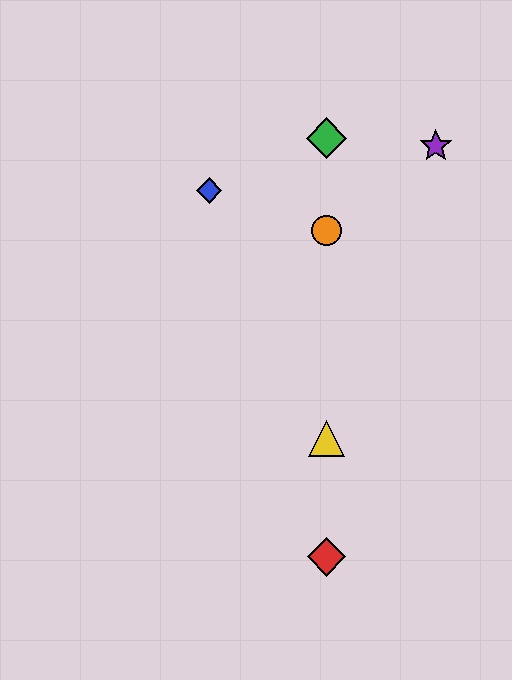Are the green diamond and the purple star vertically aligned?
No, the green diamond is at x≈327 and the purple star is at x≈436.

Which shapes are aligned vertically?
The red diamond, the green diamond, the yellow triangle, the orange circle are aligned vertically.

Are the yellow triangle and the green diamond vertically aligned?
Yes, both are at x≈327.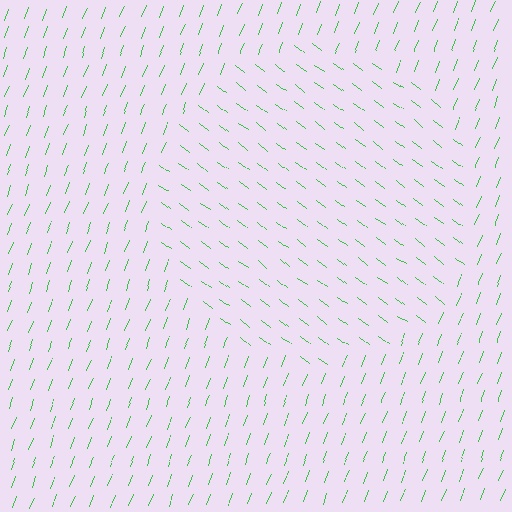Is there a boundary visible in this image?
Yes, there is a texture boundary formed by a change in line orientation.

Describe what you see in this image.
The image is filled with small green line segments. A circle region in the image has lines oriented differently from the surrounding lines, creating a visible texture boundary.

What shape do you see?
I see a circle.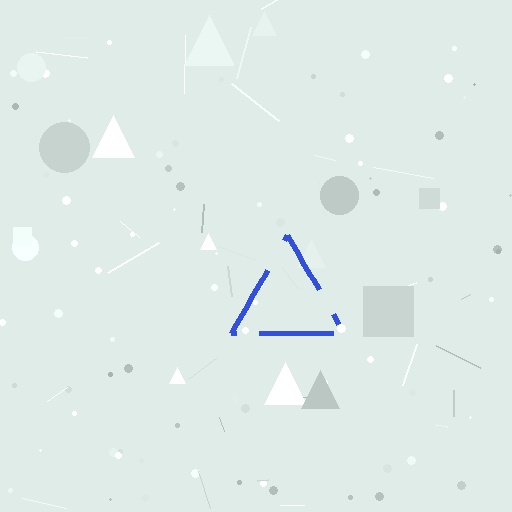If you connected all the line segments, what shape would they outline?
They would outline a triangle.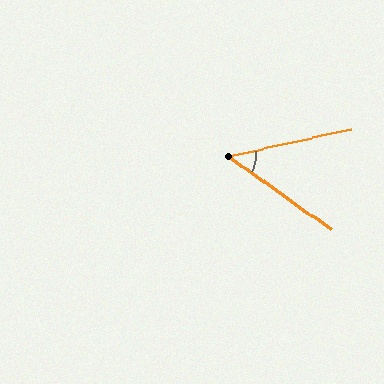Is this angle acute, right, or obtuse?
It is acute.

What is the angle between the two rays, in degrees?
Approximately 48 degrees.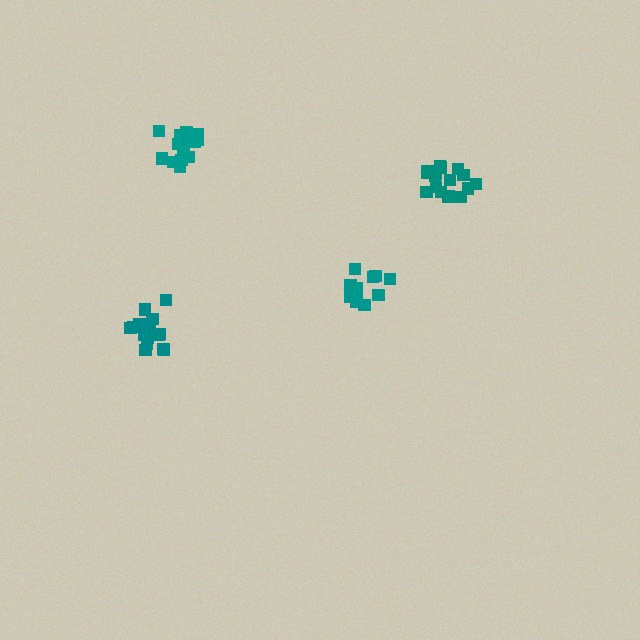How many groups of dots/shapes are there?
There are 4 groups.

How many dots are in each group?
Group 1: 11 dots, Group 2: 14 dots, Group 3: 16 dots, Group 4: 16 dots (57 total).